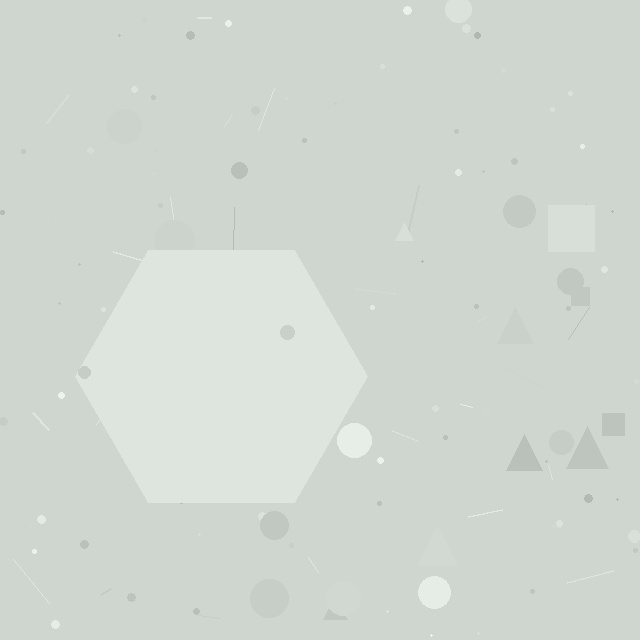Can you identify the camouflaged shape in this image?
The camouflaged shape is a hexagon.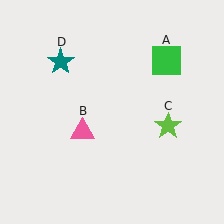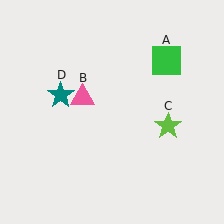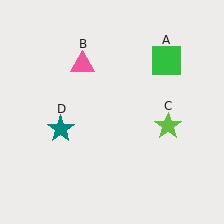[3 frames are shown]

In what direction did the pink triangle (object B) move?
The pink triangle (object B) moved up.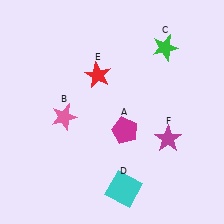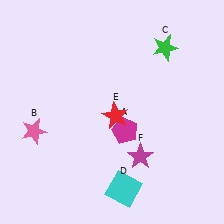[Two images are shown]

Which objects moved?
The objects that moved are: the pink star (B), the red star (E), the magenta star (F).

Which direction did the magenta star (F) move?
The magenta star (F) moved left.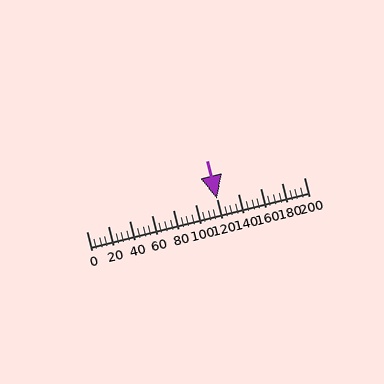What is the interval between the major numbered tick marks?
The major tick marks are spaced 20 units apart.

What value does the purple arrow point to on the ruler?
The purple arrow points to approximately 120.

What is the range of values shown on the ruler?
The ruler shows values from 0 to 200.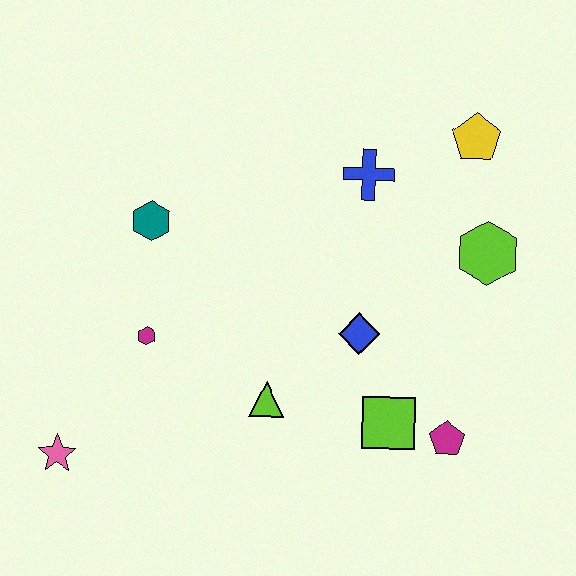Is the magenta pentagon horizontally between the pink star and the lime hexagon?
Yes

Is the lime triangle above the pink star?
Yes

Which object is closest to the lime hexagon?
The yellow pentagon is closest to the lime hexagon.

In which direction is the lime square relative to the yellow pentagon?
The lime square is below the yellow pentagon.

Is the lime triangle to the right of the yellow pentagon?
No